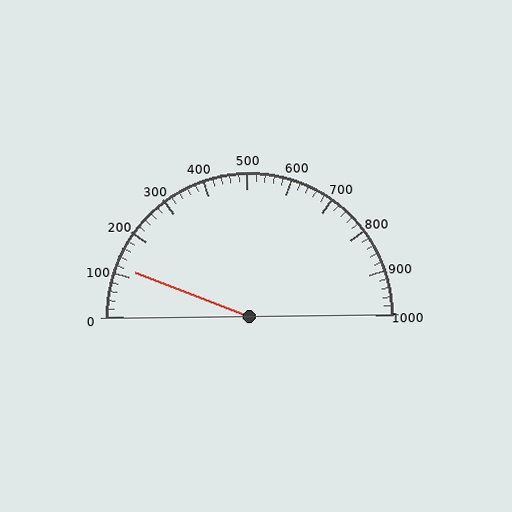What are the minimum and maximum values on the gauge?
The gauge ranges from 0 to 1000.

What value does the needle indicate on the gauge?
The needle indicates approximately 120.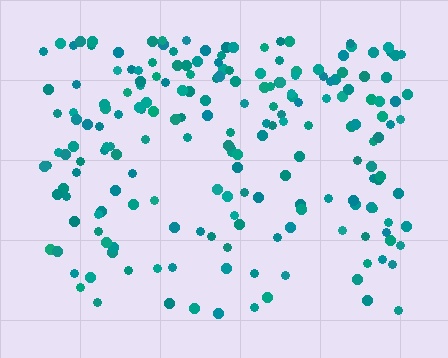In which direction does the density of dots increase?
From bottom to top, with the top side densest.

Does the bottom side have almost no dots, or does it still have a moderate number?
Still a moderate number, just noticeably fewer than the top.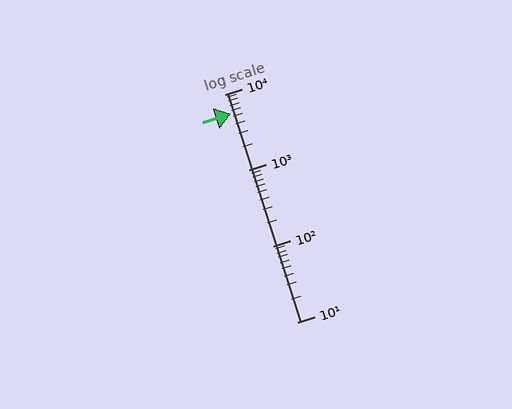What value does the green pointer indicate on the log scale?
The pointer indicates approximately 5500.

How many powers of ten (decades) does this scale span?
The scale spans 3 decades, from 10 to 10000.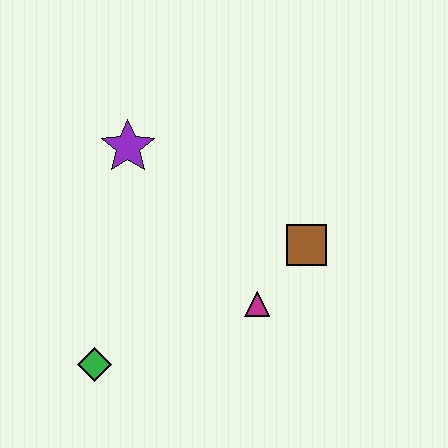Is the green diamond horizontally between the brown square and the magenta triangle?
No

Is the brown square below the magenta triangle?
No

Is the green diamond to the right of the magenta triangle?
No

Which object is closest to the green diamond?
The magenta triangle is closest to the green diamond.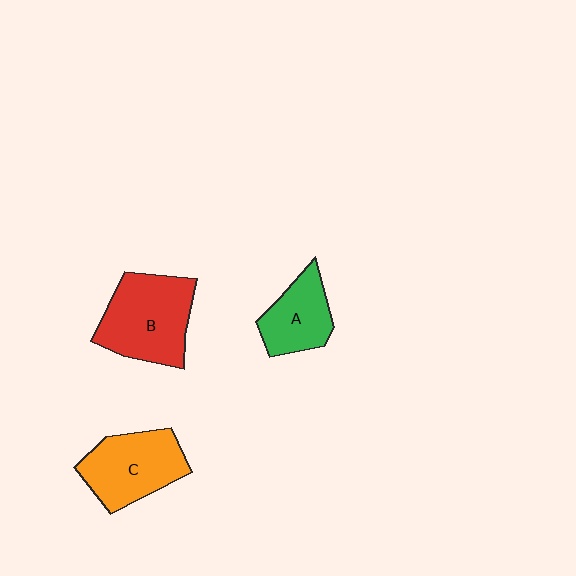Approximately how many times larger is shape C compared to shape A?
Approximately 1.4 times.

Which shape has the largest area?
Shape B (red).